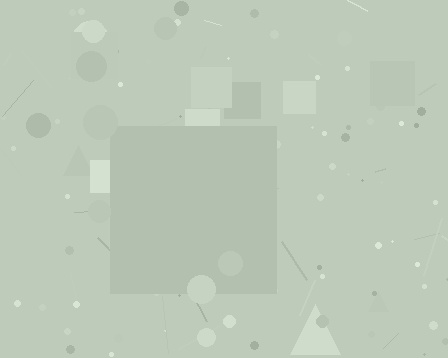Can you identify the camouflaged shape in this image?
The camouflaged shape is a square.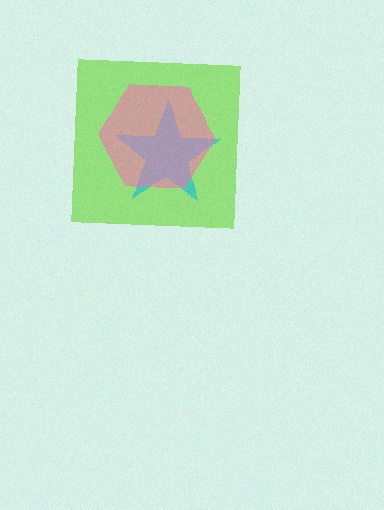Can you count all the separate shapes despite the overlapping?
Yes, there are 3 separate shapes.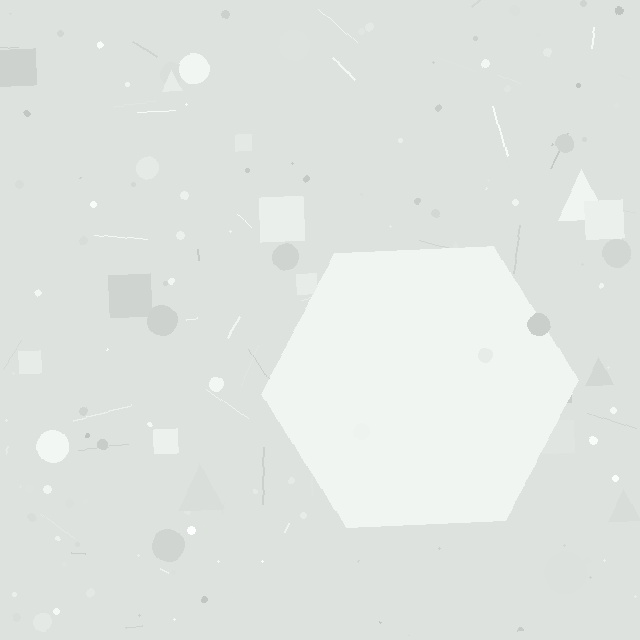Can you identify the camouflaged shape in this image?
The camouflaged shape is a hexagon.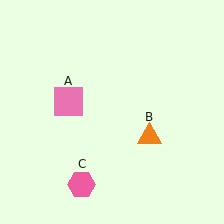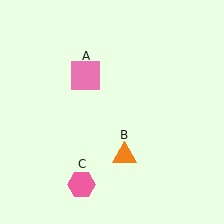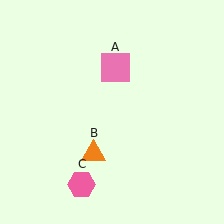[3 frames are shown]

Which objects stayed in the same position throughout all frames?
Pink hexagon (object C) remained stationary.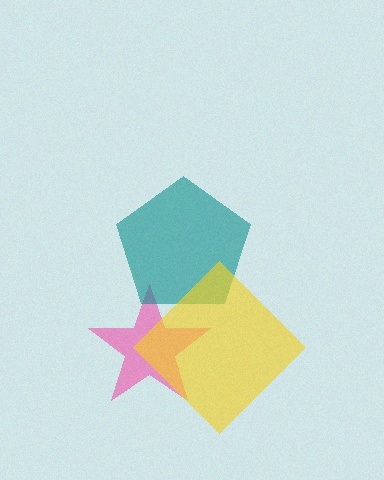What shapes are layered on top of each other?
The layered shapes are: a pink star, a teal pentagon, a yellow diamond.